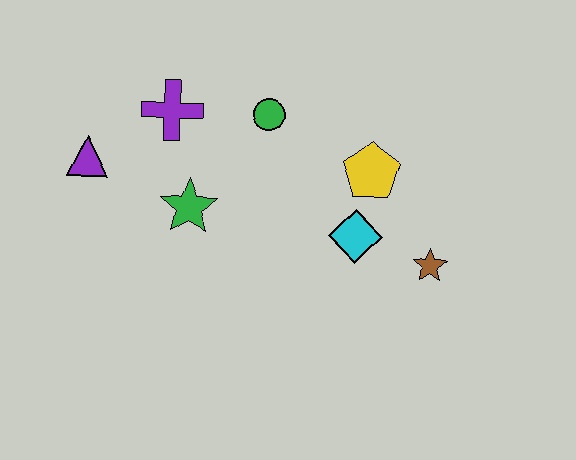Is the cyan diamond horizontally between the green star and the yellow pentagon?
Yes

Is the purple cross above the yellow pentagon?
Yes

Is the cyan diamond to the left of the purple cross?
No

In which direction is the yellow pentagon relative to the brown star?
The yellow pentagon is above the brown star.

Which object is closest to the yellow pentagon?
The cyan diamond is closest to the yellow pentagon.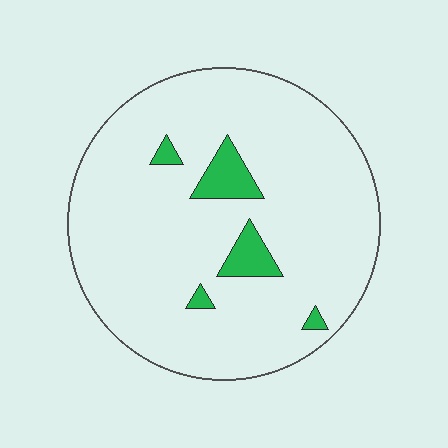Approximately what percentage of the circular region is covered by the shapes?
Approximately 10%.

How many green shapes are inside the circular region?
5.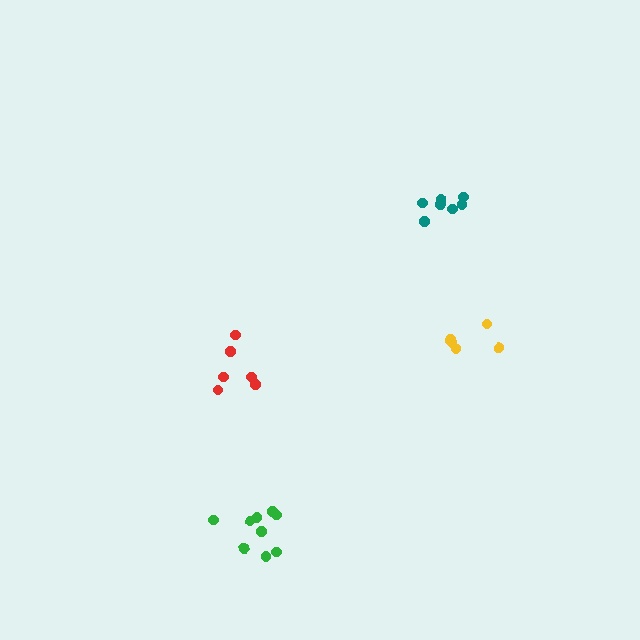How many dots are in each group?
Group 1: 5 dots, Group 2: 9 dots, Group 3: 8 dots, Group 4: 6 dots (28 total).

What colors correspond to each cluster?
The clusters are colored: yellow, green, teal, red.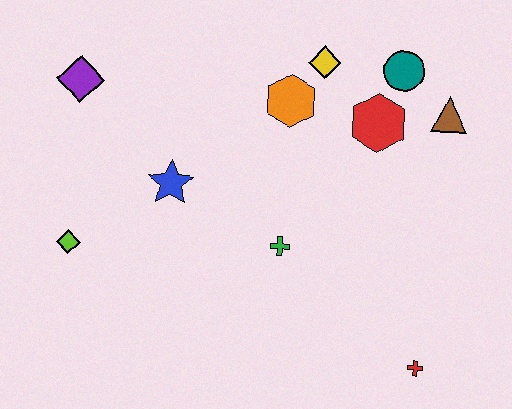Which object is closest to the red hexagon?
The teal circle is closest to the red hexagon.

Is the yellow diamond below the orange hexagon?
No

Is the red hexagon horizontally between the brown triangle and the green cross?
Yes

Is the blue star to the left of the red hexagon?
Yes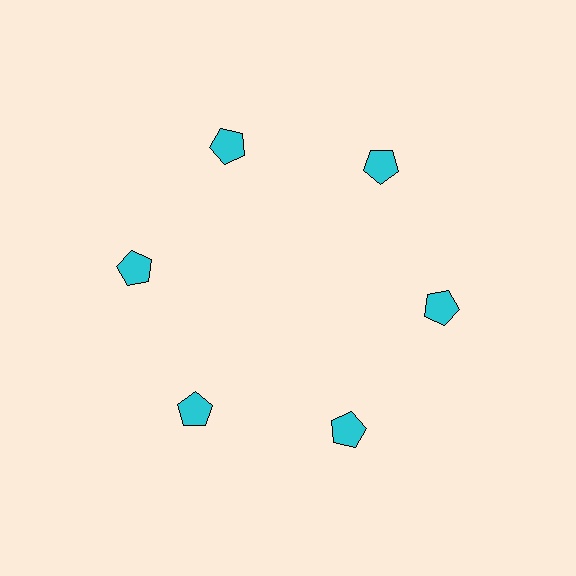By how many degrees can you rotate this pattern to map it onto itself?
The pattern maps onto itself every 60 degrees of rotation.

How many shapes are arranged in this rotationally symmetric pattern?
There are 6 shapes, arranged in 6 groups of 1.